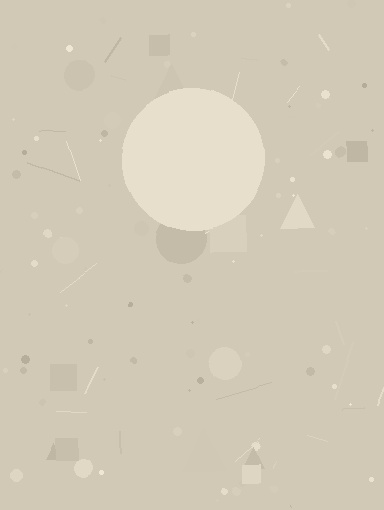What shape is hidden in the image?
A circle is hidden in the image.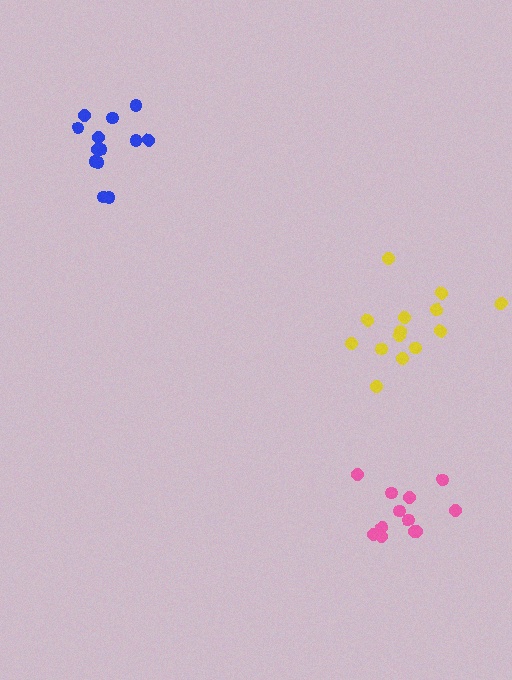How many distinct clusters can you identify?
There are 3 distinct clusters.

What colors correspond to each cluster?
The clusters are colored: blue, yellow, pink.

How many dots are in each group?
Group 1: 13 dots, Group 2: 14 dots, Group 3: 12 dots (39 total).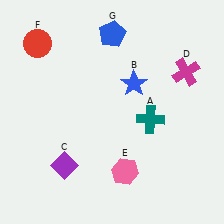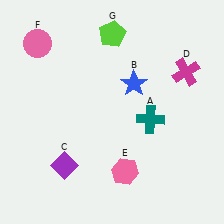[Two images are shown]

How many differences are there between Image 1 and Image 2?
There are 2 differences between the two images.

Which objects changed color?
F changed from red to pink. G changed from blue to lime.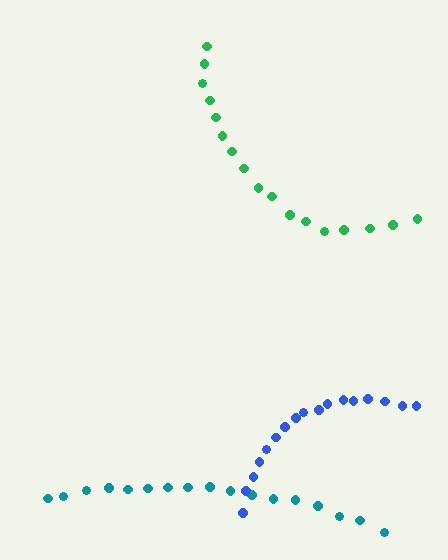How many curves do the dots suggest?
There are 3 distinct paths.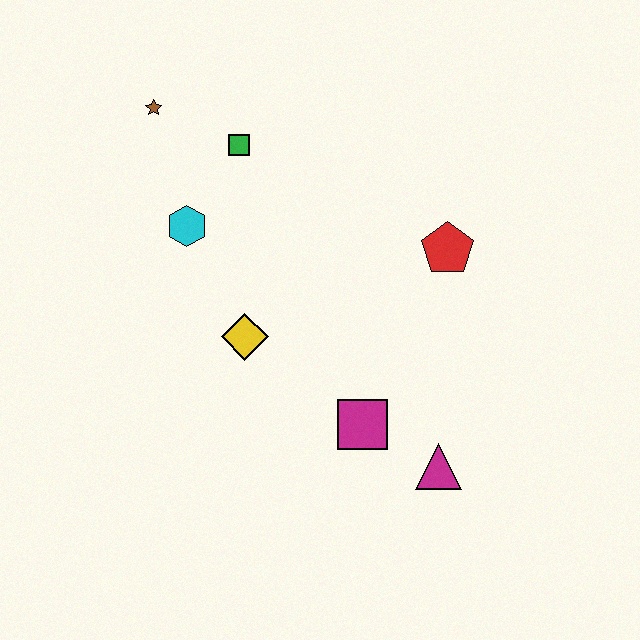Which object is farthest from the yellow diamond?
The brown star is farthest from the yellow diamond.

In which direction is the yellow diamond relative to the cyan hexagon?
The yellow diamond is below the cyan hexagon.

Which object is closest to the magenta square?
The magenta triangle is closest to the magenta square.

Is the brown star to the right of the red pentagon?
No